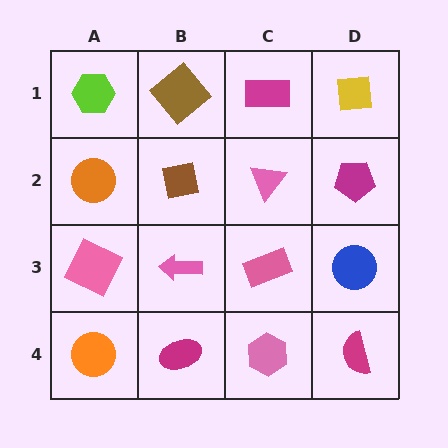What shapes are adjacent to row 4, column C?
A pink rectangle (row 3, column C), a magenta ellipse (row 4, column B), a magenta semicircle (row 4, column D).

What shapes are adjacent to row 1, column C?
A pink triangle (row 2, column C), a brown diamond (row 1, column B), a yellow square (row 1, column D).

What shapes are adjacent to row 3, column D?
A magenta pentagon (row 2, column D), a magenta semicircle (row 4, column D), a pink rectangle (row 3, column C).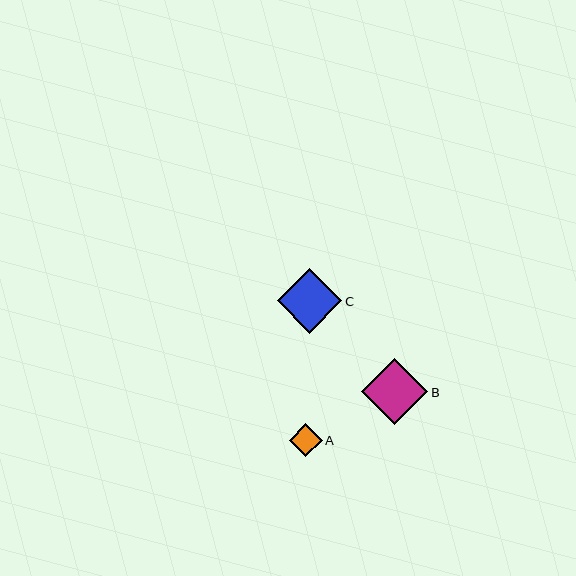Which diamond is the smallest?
Diamond A is the smallest with a size of approximately 33 pixels.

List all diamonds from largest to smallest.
From largest to smallest: B, C, A.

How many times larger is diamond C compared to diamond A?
Diamond C is approximately 2.0 times the size of diamond A.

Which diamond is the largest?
Diamond B is the largest with a size of approximately 66 pixels.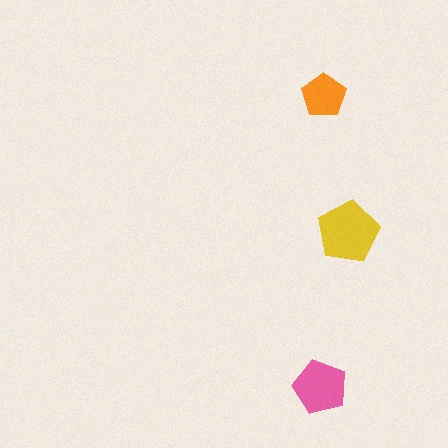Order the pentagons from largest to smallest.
the yellow one, the pink one, the orange one.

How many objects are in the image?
There are 3 objects in the image.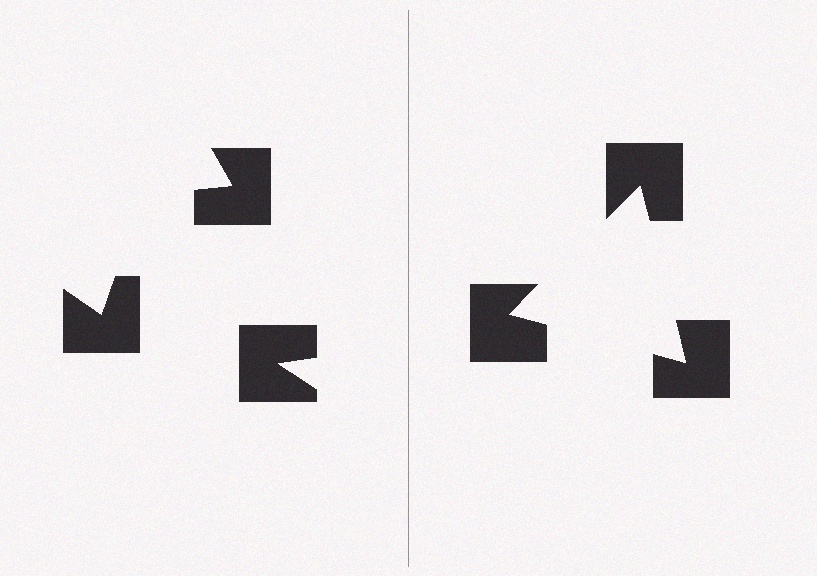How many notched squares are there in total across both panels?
6 — 3 on each side.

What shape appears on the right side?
An illusory triangle.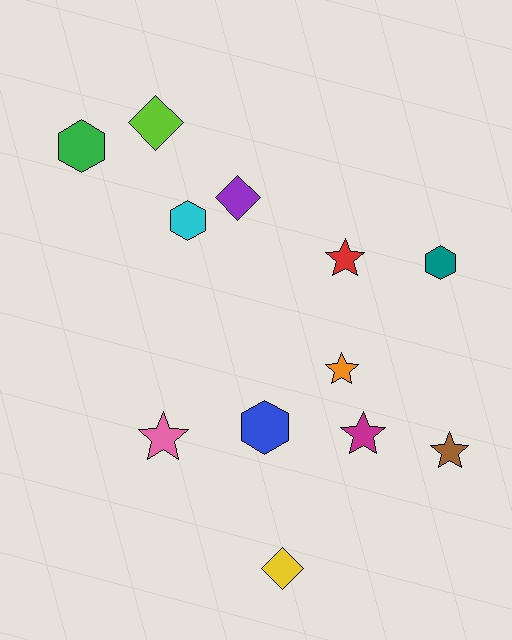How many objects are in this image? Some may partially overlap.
There are 12 objects.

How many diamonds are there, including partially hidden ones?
There are 3 diamonds.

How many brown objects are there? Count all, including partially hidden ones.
There is 1 brown object.